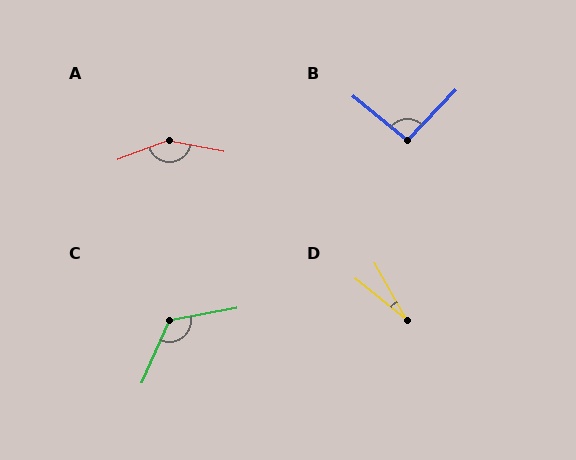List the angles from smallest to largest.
D (21°), B (95°), C (124°), A (148°).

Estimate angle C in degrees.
Approximately 124 degrees.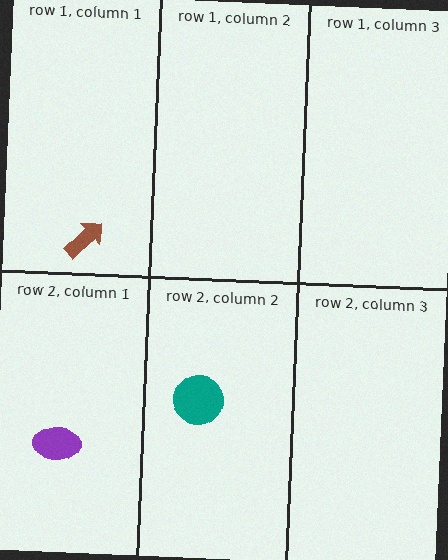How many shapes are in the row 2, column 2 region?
1.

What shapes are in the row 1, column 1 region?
The brown arrow.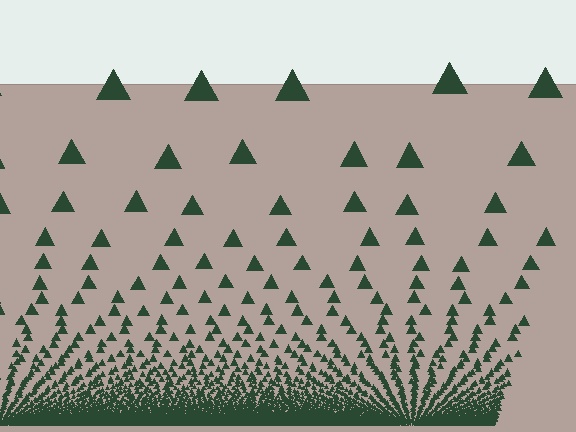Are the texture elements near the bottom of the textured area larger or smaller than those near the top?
Smaller. The gradient is inverted — elements near the bottom are smaller and denser.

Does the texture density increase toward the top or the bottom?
Density increases toward the bottom.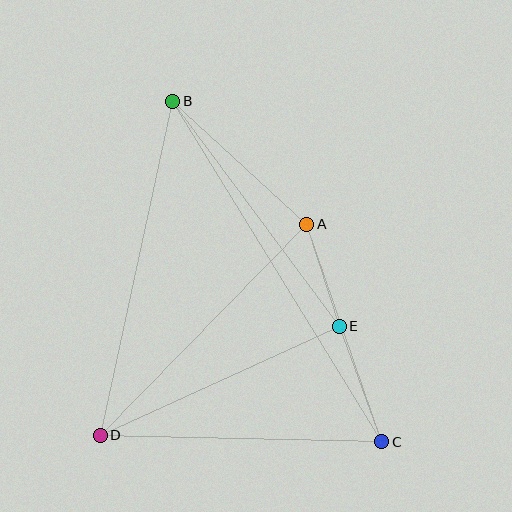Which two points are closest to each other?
Points A and E are closest to each other.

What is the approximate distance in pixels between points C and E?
The distance between C and E is approximately 123 pixels.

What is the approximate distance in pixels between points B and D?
The distance between B and D is approximately 342 pixels.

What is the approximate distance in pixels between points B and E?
The distance between B and E is approximately 280 pixels.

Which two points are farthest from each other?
Points B and C are farthest from each other.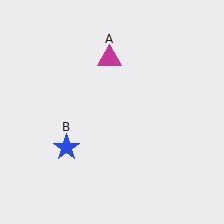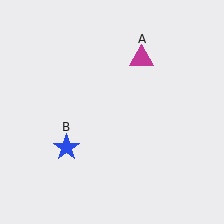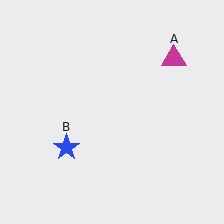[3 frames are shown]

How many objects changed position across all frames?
1 object changed position: magenta triangle (object A).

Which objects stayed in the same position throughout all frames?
Blue star (object B) remained stationary.